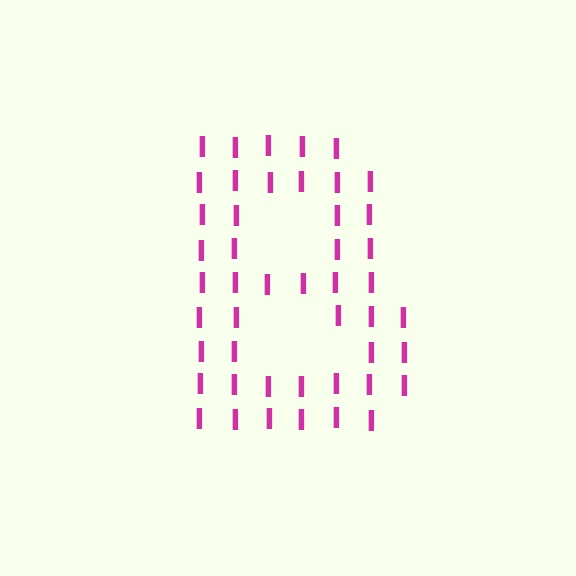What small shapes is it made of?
It is made of small letter I's.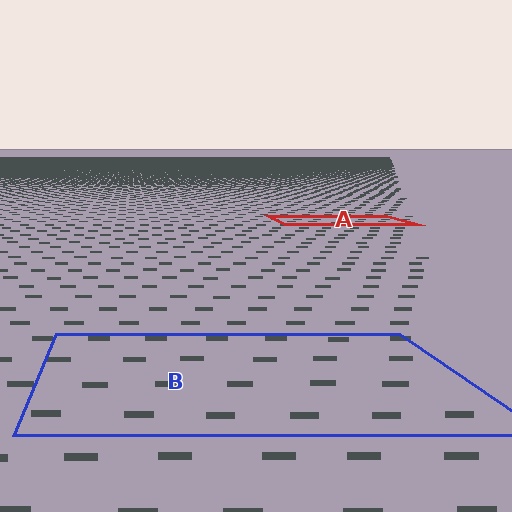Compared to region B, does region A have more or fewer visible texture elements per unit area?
Region A has more texture elements per unit area — they are packed more densely because it is farther away.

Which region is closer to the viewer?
Region B is closer. The texture elements there are larger and more spread out.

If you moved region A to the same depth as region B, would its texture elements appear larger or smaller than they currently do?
They would appear larger. At a closer depth, the same texture elements are projected at a bigger on-screen size.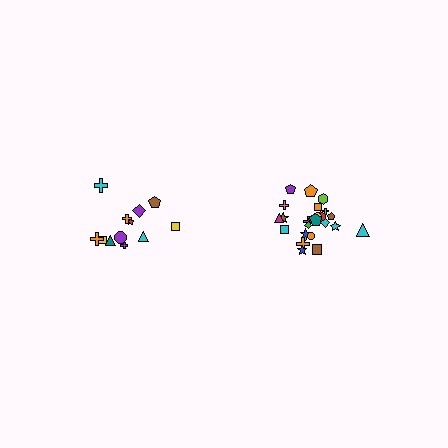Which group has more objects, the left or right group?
The right group.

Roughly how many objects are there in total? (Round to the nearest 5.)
Roughly 35 objects in total.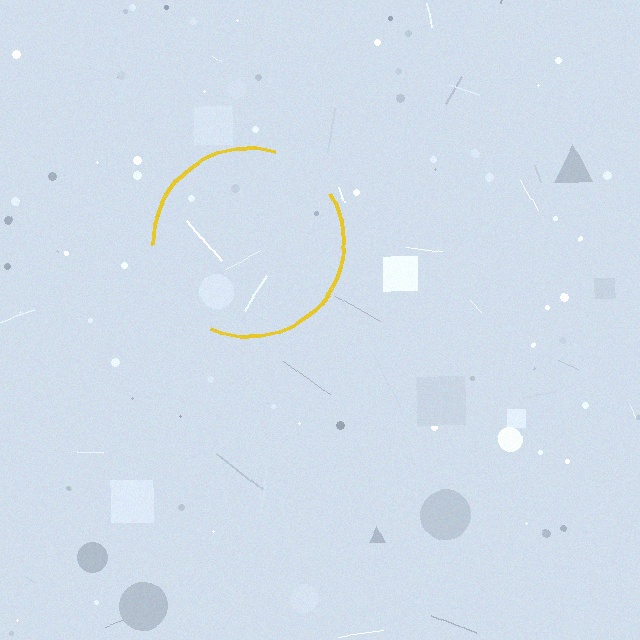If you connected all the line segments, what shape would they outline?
They would outline a circle.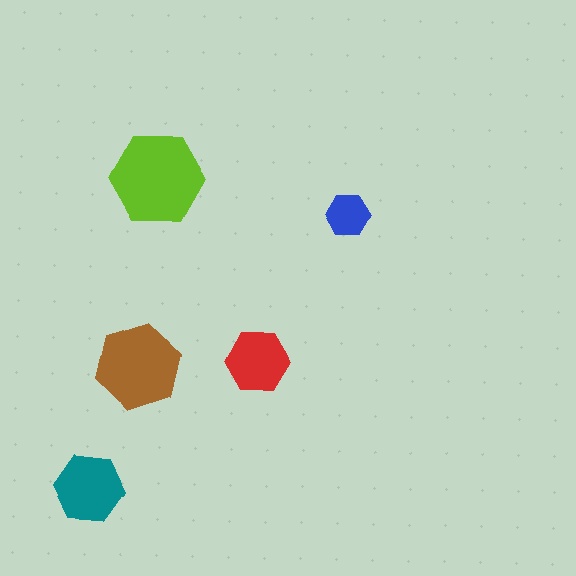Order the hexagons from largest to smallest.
the lime one, the brown one, the teal one, the red one, the blue one.